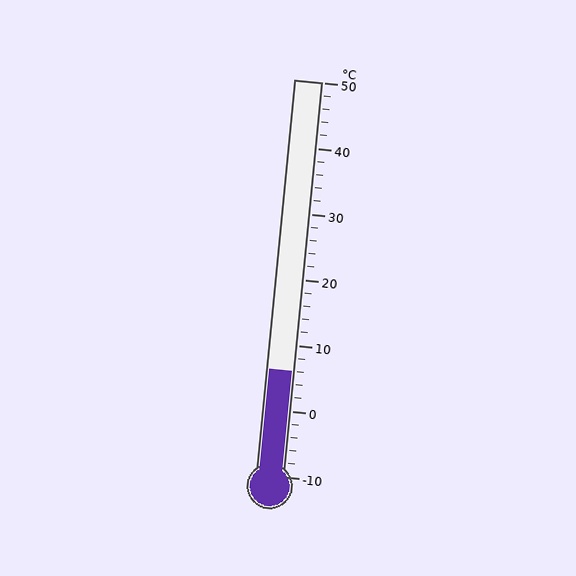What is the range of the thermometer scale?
The thermometer scale ranges from -10°C to 50°C.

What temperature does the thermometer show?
The thermometer shows approximately 6°C.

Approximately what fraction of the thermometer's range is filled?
The thermometer is filled to approximately 25% of its range.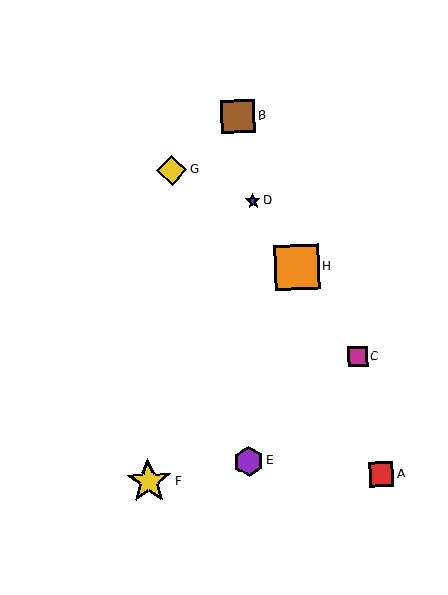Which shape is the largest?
The yellow star (labeled F) is the largest.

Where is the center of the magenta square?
The center of the magenta square is at (358, 357).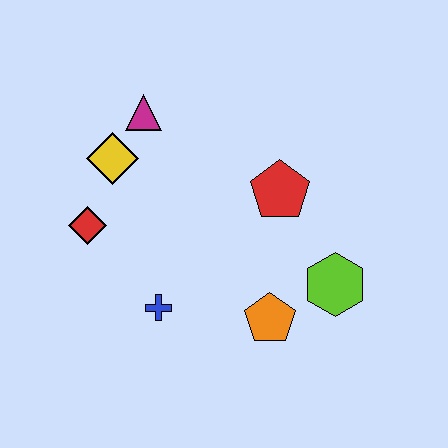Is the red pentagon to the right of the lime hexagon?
No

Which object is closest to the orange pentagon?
The lime hexagon is closest to the orange pentagon.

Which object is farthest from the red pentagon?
The red diamond is farthest from the red pentagon.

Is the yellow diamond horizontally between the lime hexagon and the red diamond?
Yes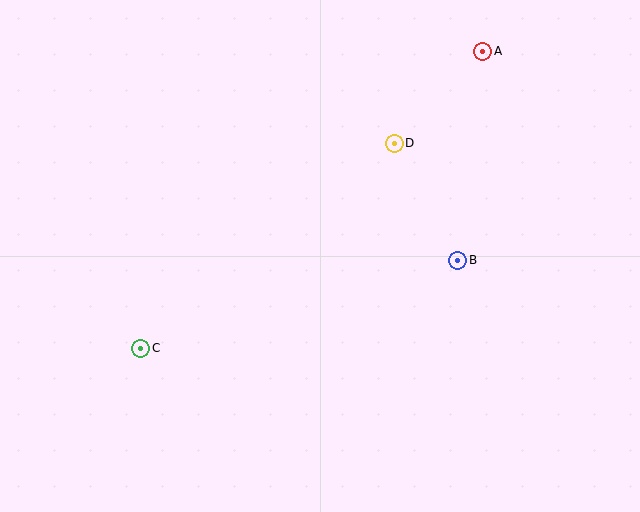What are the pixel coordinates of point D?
Point D is at (394, 143).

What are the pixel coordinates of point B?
Point B is at (458, 260).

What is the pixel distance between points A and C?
The distance between A and C is 453 pixels.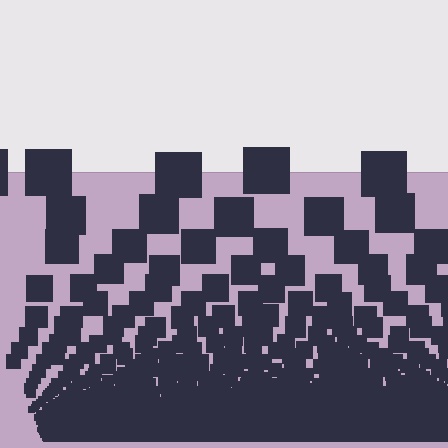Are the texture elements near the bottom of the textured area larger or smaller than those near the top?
Smaller. The gradient is inverted — elements near the bottom are smaller and denser.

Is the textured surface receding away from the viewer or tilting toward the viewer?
The surface appears to tilt toward the viewer. Texture elements get larger and sparser toward the top.